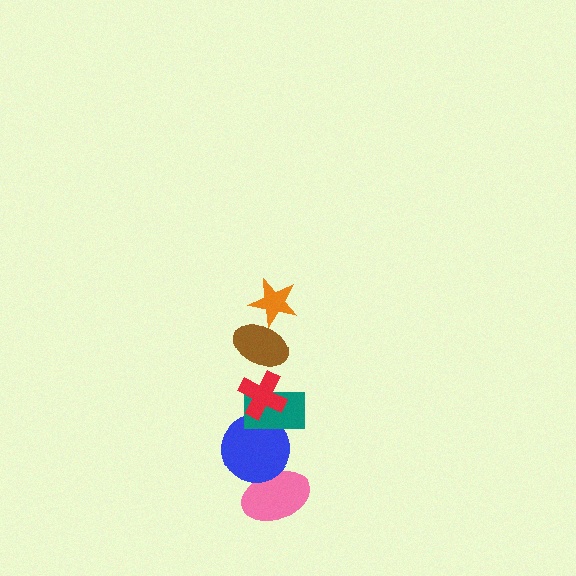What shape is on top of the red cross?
The brown ellipse is on top of the red cross.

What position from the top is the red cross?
The red cross is 3rd from the top.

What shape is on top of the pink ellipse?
The blue circle is on top of the pink ellipse.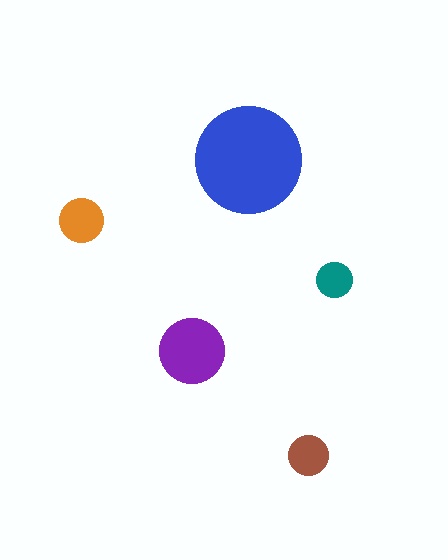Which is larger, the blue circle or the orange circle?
The blue one.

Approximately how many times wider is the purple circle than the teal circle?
About 2 times wider.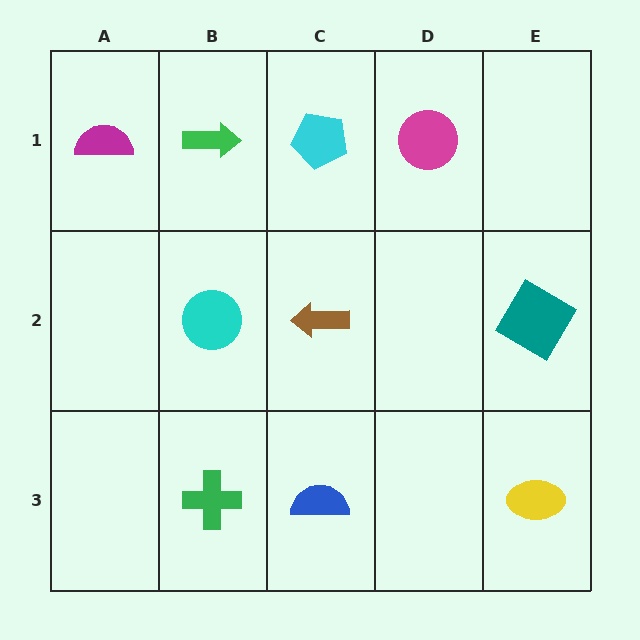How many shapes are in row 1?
4 shapes.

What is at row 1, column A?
A magenta semicircle.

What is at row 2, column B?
A cyan circle.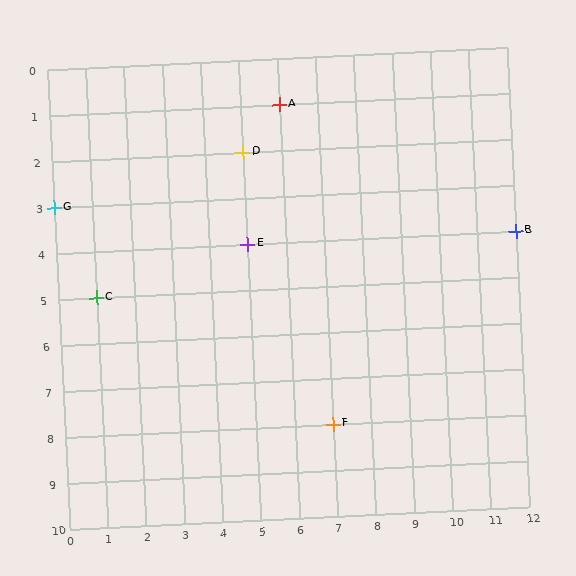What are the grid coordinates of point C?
Point C is at grid coordinates (1, 5).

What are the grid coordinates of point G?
Point G is at grid coordinates (0, 3).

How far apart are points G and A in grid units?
Points G and A are 6 columns and 2 rows apart (about 6.3 grid units diagonally).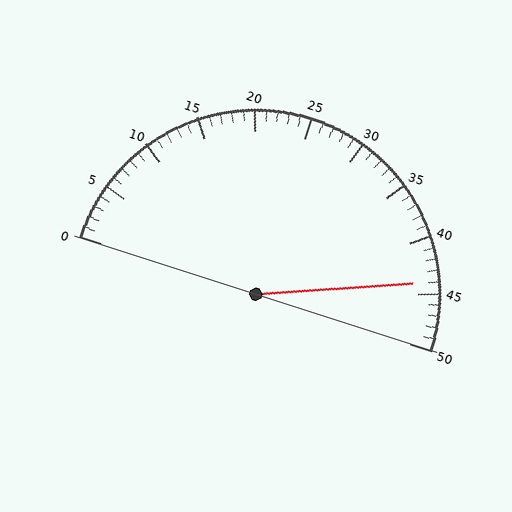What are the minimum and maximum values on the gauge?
The gauge ranges from 0 to 50.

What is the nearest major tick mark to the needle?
The nearest major tick mark is 45.